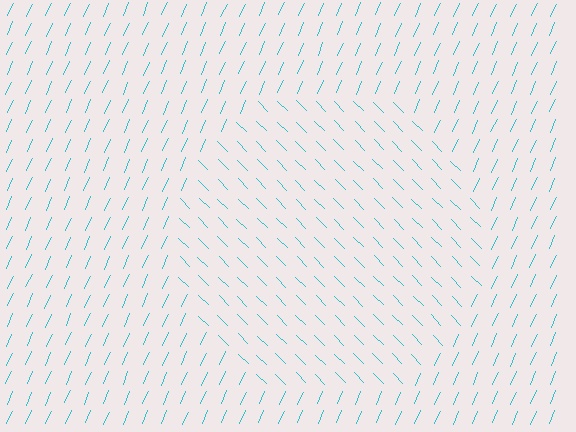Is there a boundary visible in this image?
Yes, there is a texture boundary formed by a change in line orientation.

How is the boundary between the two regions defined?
The boundary is defined purely by a change in line orientation (approximately 68 degrees difference). All lines are the same color and thickness.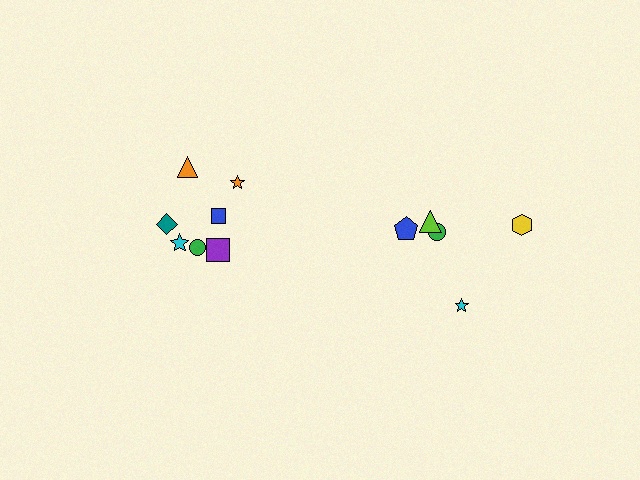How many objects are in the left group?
There are 7 objects.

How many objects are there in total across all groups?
There are 12 objects.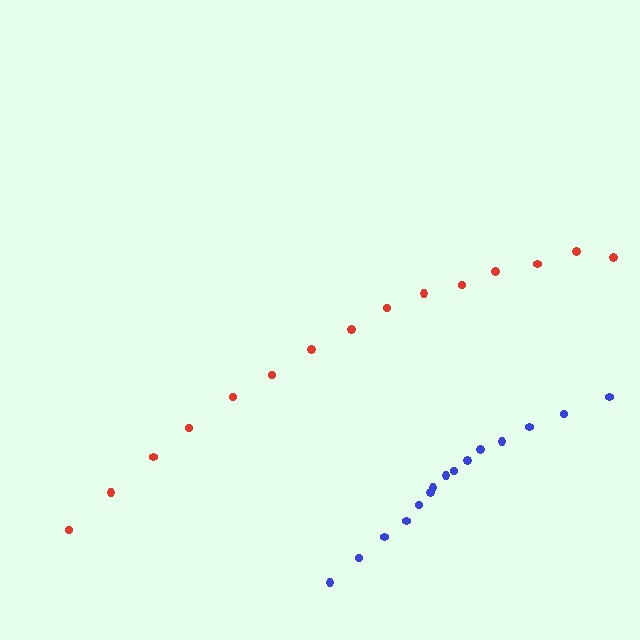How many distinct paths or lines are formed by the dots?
There are 2 distinct paths.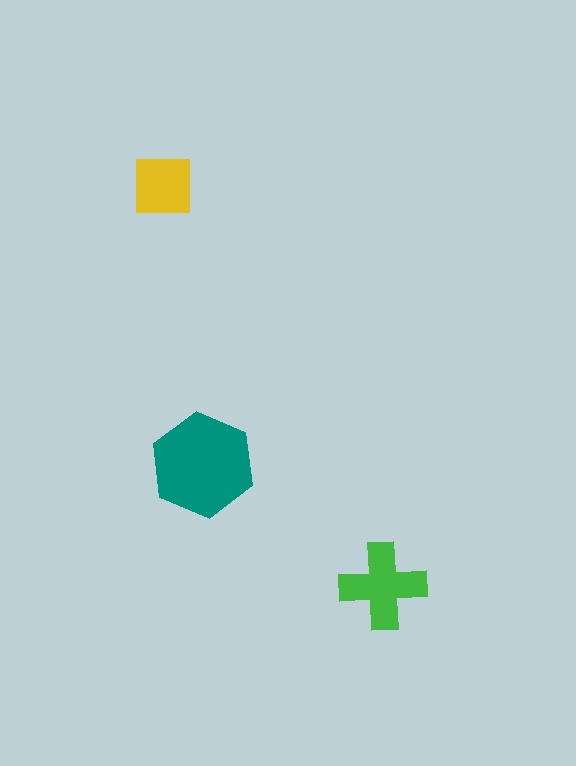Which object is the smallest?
The yellow square.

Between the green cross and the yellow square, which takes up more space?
The green cross.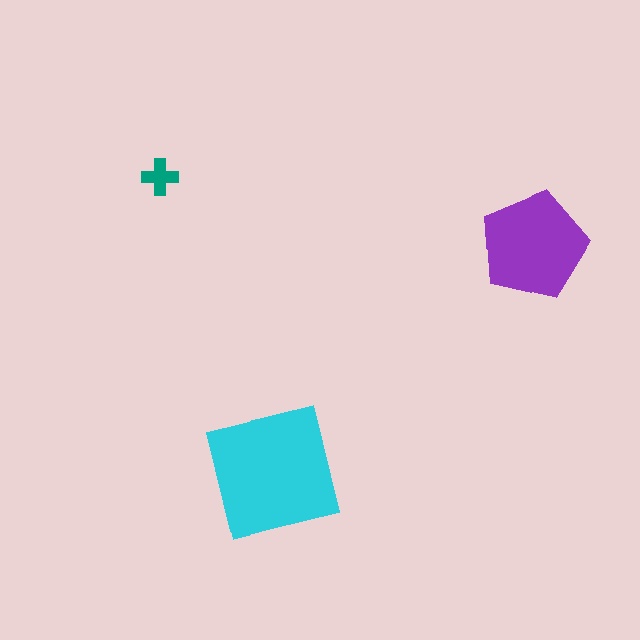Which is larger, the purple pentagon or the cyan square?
The cyan square.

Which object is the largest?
The cyan square.